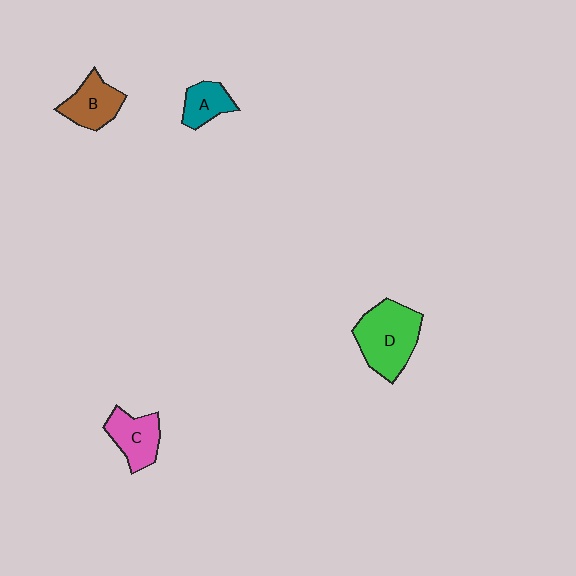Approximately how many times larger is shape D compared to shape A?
Approximately 2.1 times.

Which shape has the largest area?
Shape D (green).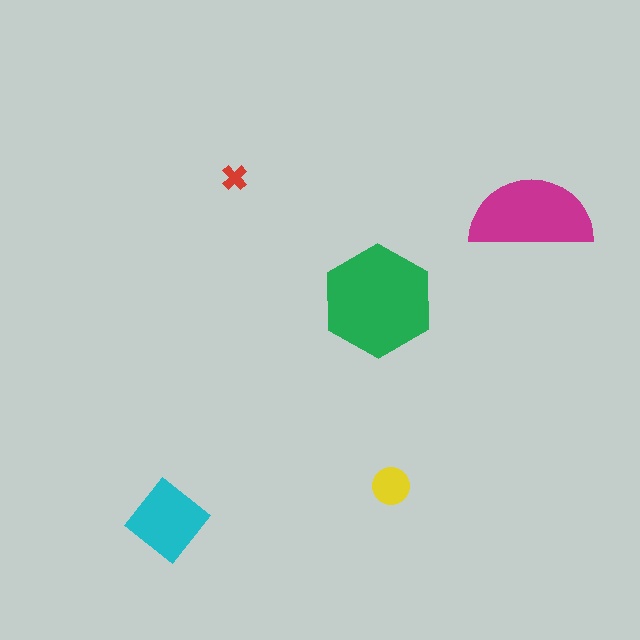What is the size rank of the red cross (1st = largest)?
5th.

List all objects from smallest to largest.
The red cross, the yellow circle, the cyan diamond, the magenta semicircle, the green hexagon.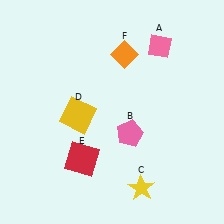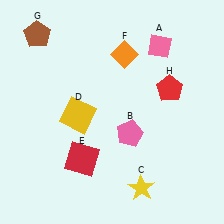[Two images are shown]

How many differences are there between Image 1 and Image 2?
There are 2 differences between the two images.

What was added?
A brown pentagon (G), a red pentagon (H) were added in Image 2.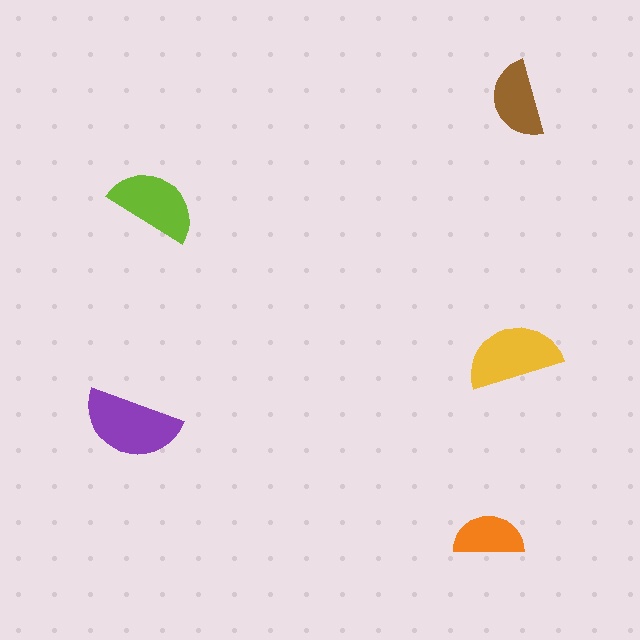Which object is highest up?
The brown semicircle is topmost.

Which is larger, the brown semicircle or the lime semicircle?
The lime one.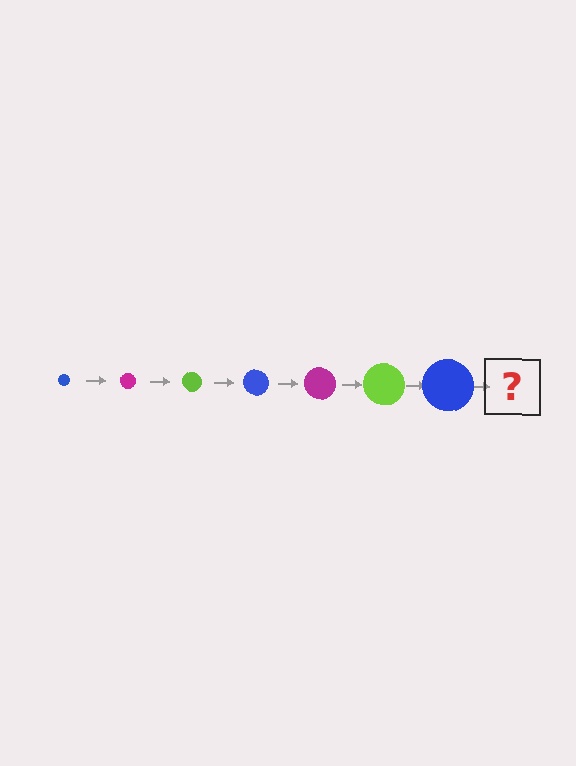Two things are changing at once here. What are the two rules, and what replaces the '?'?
The two rules are that the circle grows larger each step and the color cycles through blue, magenta, and lime. The '?' should be a magenta circle, larger than the previous one.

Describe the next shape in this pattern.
It should be a magenta circle, larger than the previous one.